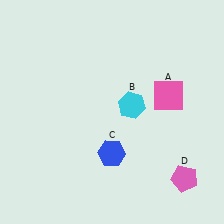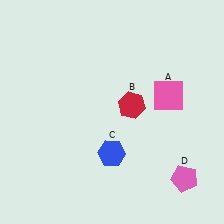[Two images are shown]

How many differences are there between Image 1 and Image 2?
There is 1 difference between the two images.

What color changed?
The hexagon (B) changed from cyan in Image 1 to red in Image 2.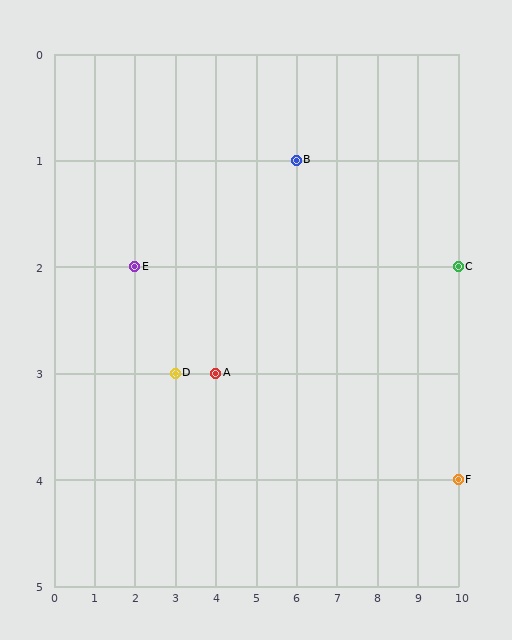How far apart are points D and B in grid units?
Points D and B are 3 columns and 2 rows apart (about 3.6 grid units diagonally).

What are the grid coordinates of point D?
Point D is at grid coordinates (3, 3).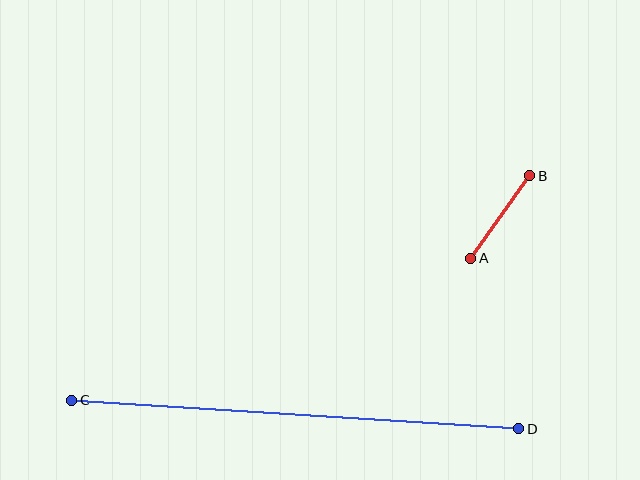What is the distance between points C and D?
The distance is approximately 448 pixels.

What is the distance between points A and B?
The distance is approximately 101 pixels.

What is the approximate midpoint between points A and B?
The midpoint is at approximately (500, 217) pixels.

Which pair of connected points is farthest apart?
Points C and D are farthest apart.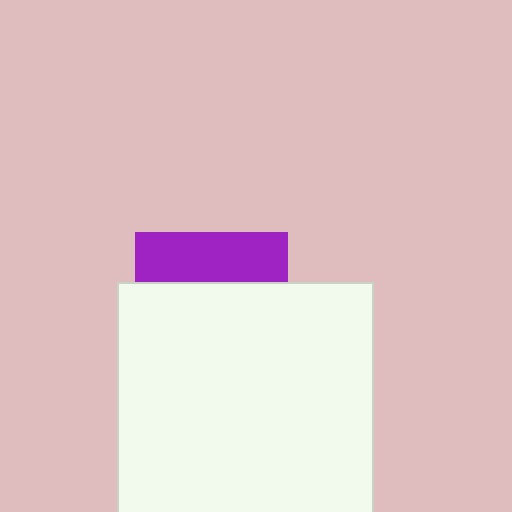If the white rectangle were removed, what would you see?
You would see the complete purple square.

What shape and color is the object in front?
The object in front is a white rectangle.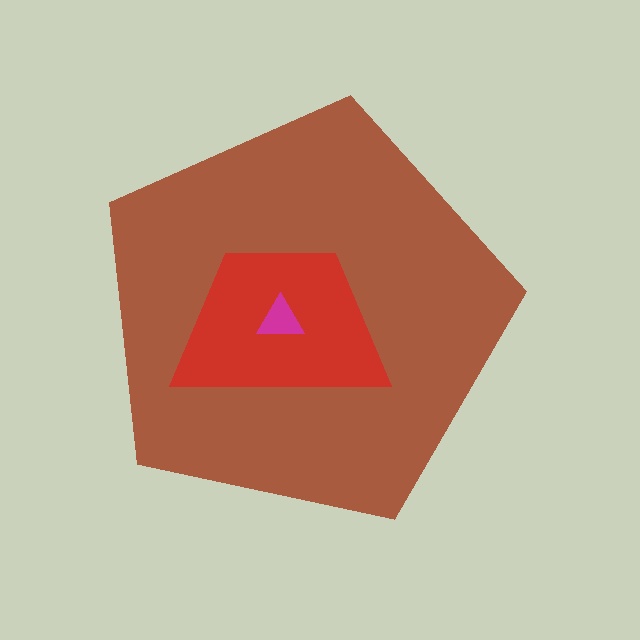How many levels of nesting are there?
3.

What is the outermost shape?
The brown pentagon.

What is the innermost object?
The magenta triangle.